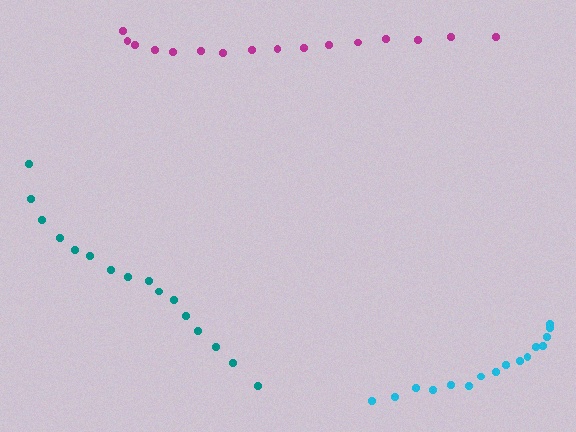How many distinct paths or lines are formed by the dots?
There are 3 distinct paths.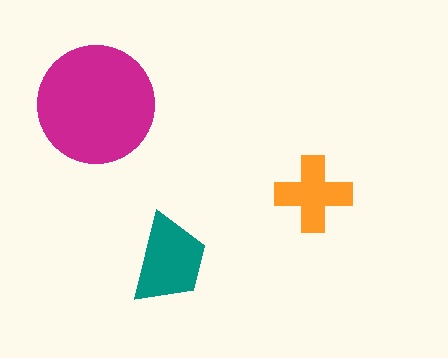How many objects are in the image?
There are 3 objects in the image.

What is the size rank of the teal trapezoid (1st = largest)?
2nd.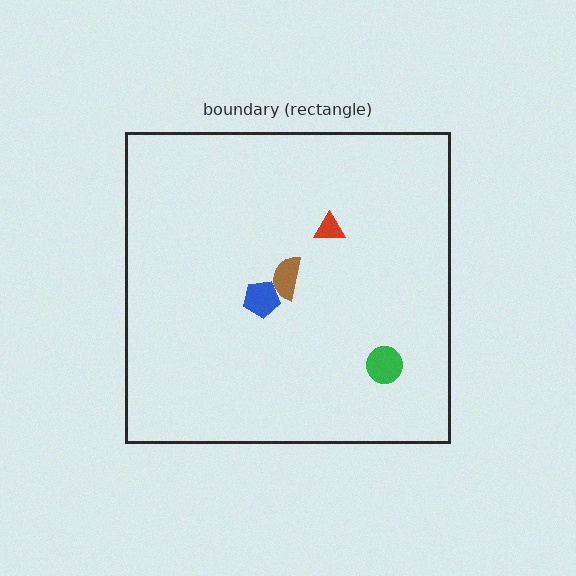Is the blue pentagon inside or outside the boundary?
Inside.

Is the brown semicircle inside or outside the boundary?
Inside.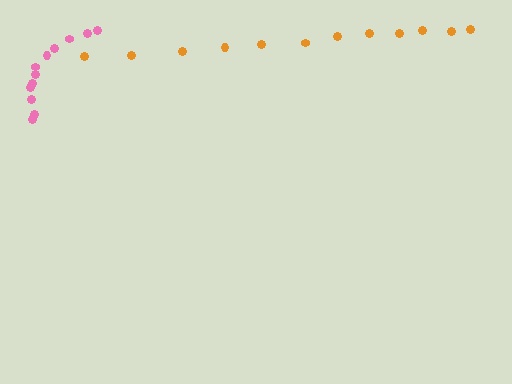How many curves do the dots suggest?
There are 2 distinct paths.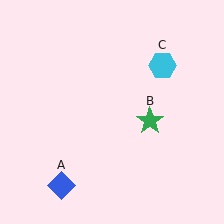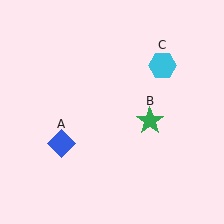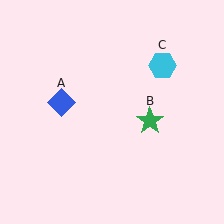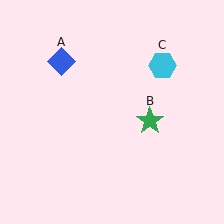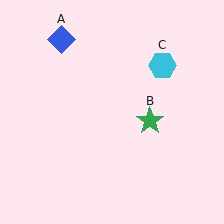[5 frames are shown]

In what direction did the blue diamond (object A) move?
The blue diamond (object A) moved up.